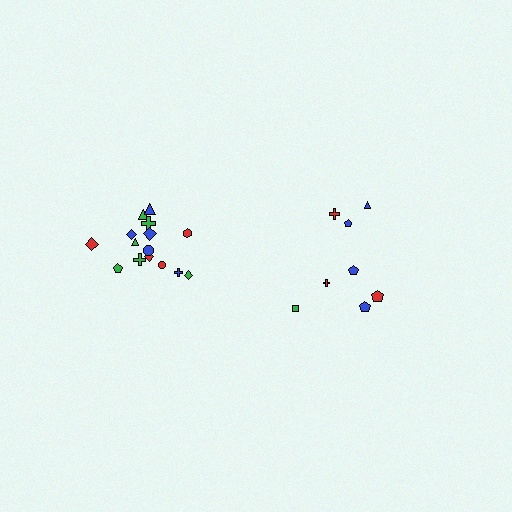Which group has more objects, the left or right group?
The left group.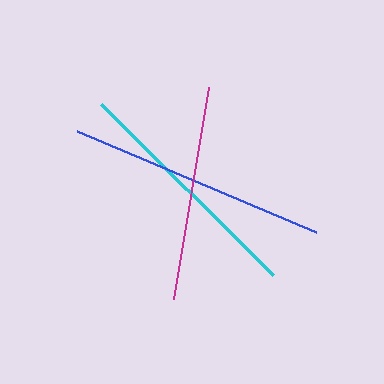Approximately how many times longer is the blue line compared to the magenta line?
The blue line is approximately 1.2 times the length of the magenta line.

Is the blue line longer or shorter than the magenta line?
The blue line is longer than the magenta line.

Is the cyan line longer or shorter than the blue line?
The blue line is longer than the cyan line.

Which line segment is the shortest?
The magenta line is the shortest at approximately 215 pixels.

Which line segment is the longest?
The blue line is the longest at approximately 259 pixels.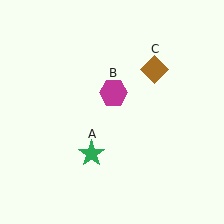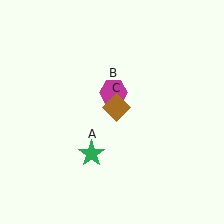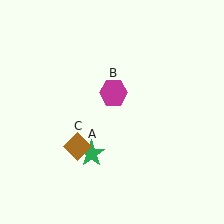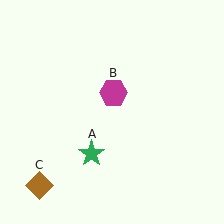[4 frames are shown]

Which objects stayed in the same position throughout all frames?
Green star (object A) and magenta hexagon (object B) remained stationary.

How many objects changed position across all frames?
1 object changed position: brown diamond (object C).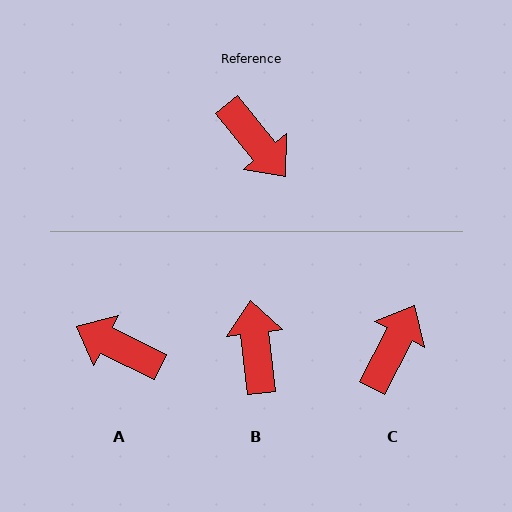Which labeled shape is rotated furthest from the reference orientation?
A, about 155 degrees away.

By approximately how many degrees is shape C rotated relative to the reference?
Approximately 114 degrees counter-clockwise.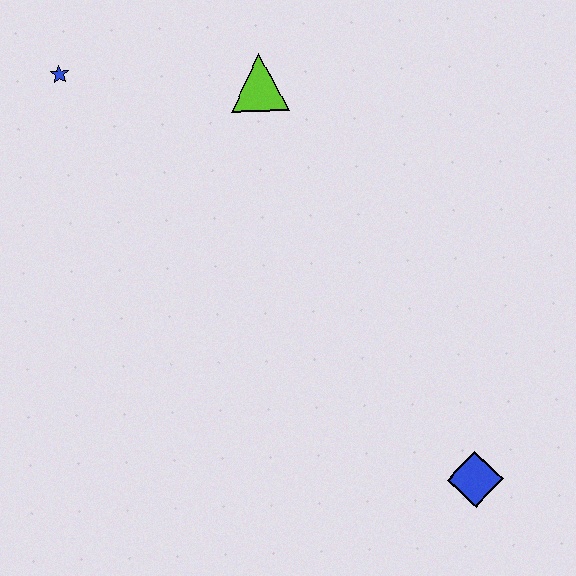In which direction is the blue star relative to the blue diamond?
The blue star is above the blue diamond.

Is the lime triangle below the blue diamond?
No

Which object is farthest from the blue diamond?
The blue star is farthest from the blue diamond.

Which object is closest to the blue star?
The lime triangle is closest to the blue star.